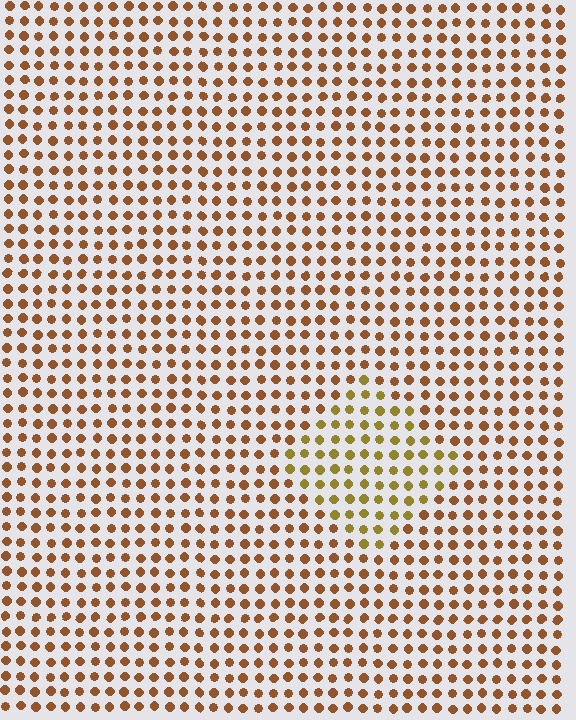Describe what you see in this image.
The image is filled with small brown elements in a uniform arrangement. A diamond-shaped region is visible where the elements are tinted to a slightly different hue, forming a subtle color boundary.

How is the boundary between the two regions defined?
The boundary is defined purely by a slight shift in hue (about 29 degrees). Spacing, size, and orientation are identical on both sides.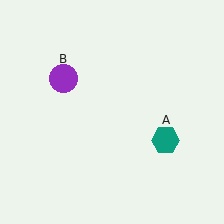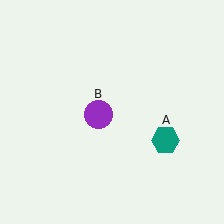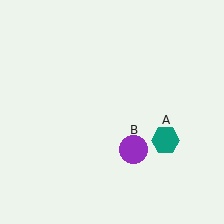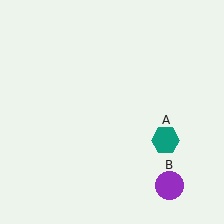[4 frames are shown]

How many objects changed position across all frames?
1 object changed position: purple circle (object B).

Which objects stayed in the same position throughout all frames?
Teal hexagon (object A) remained stationary.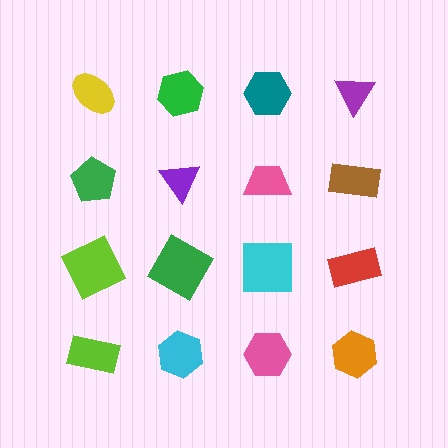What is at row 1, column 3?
A teal hexagon.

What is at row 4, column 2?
A cyan hexagon.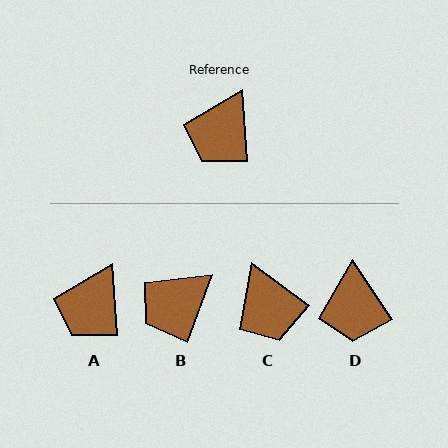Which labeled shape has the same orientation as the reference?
A.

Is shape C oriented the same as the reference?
No, it is off by about 49 degrees.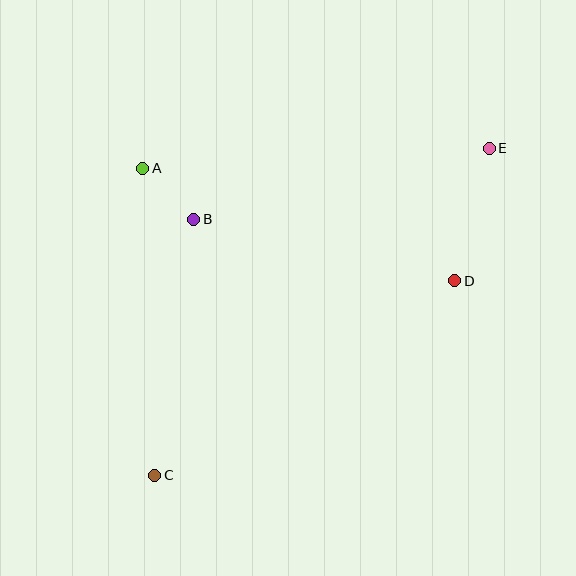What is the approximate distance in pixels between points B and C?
The distance between B and C is approximately 259 pixels.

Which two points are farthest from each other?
Points C and E are farthest from each other.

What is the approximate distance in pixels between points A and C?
The distance between A and C is approximately 307 pixels.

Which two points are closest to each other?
Points A and B are closest to each other.